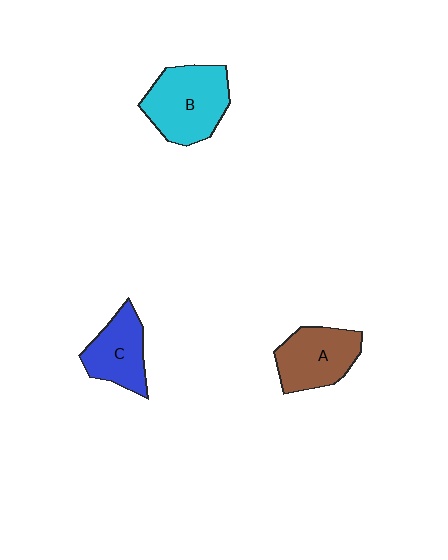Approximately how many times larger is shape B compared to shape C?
Approximately 1.4 times.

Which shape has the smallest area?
Shape C (blue).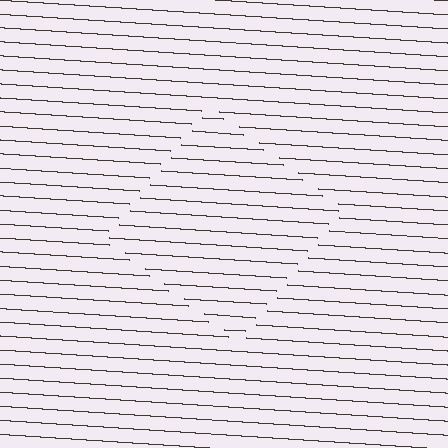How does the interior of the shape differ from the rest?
The interior of the shape contains the same grating, shifted by half a period — the contour is defined by the phase discontinuity where line-ends from the inner and outer gratings abut.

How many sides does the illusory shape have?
4 sides — the line-ends trace a square.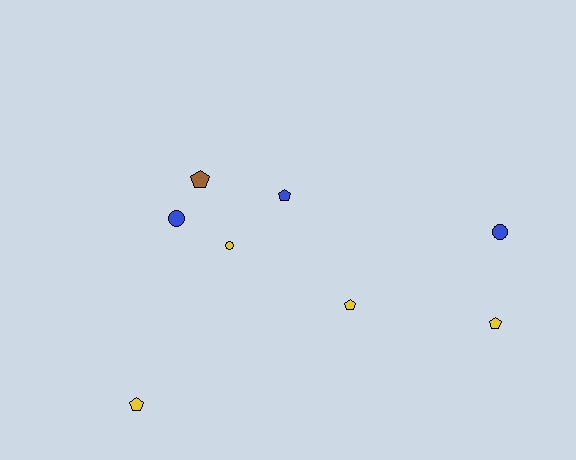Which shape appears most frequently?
Pentagon, with 5 objects.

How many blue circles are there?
There are 2 blue circles.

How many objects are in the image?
There are 8 objects.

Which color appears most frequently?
Yellow, with 4 objects.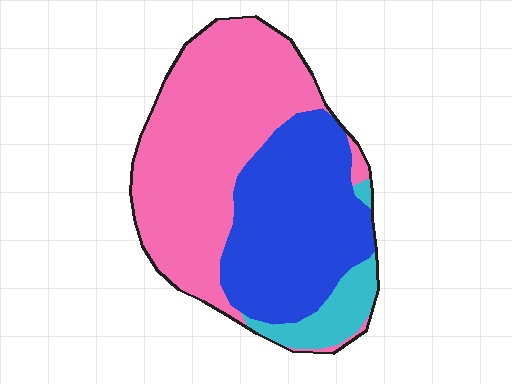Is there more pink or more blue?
Pink.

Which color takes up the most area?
Pink, at roughly 50%.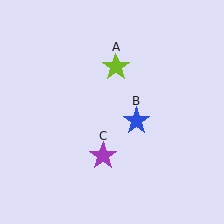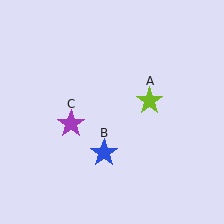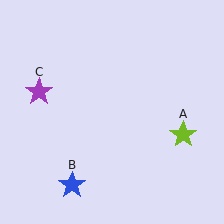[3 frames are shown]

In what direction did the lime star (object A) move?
The lime star (object A) moved down and to the right.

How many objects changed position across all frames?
3 objects changed position: lime star (object A), blue star (object B), purple star (object C).